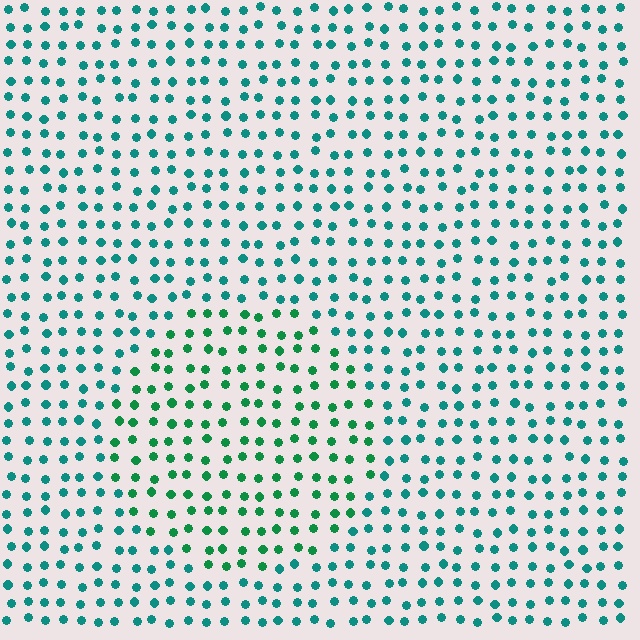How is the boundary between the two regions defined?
The boundary is defined purely by a slight shift in hue (about 30 degrees). Spacing, size, and orientation are identical on both sides.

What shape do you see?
I see a circle.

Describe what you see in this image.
The image is filled with small teal elements in a uniform arrangement. A circle-shaped region is visible where the elements are tinted to a slightly different hue, forming a subtle color boundary.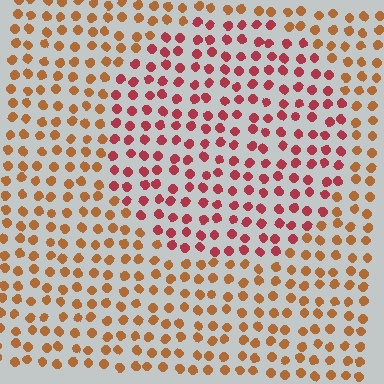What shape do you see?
I see a circle.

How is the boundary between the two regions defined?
The boundary is defined purely by a slight shift in hue (about 37 degrees). Spacing, size, and orientation are identical on both sides.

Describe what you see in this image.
The image is filled with small brown elements in a uniform arrangement. A circle-shaped region is visible where the elements are tinted to a slightly different hue, forming a subtle color boundary.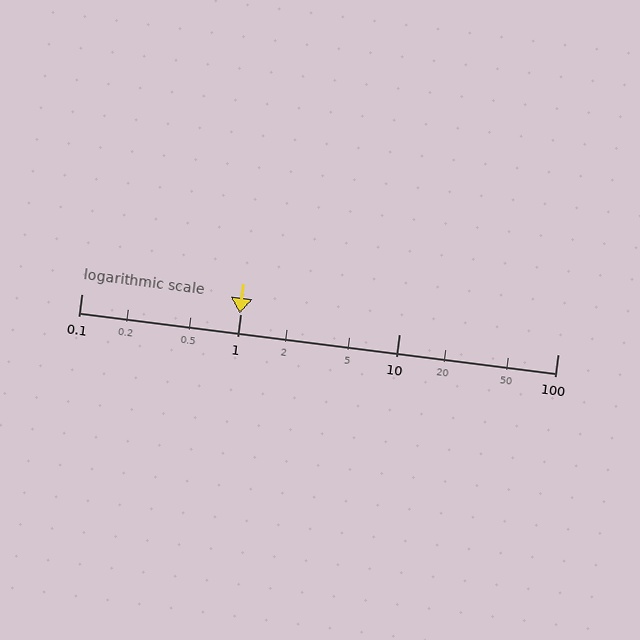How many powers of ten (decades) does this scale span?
The scale spans 3 decades, from 0.1 to 100.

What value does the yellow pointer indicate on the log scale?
The pointer indicates approximately 0.99.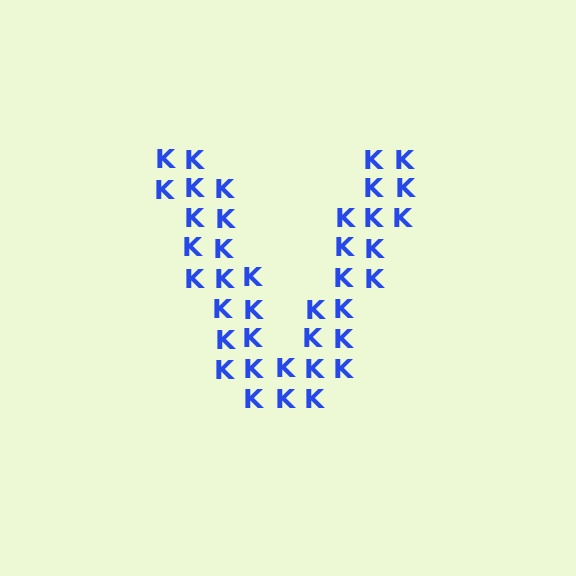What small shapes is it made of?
It is made of small letter K's.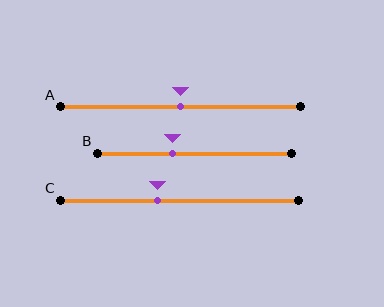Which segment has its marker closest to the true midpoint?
Segment A has its marker closest to the true midpoint.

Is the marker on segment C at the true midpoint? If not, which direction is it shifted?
No, the marker on segment C is shifted to the left by about 9% of the segment length.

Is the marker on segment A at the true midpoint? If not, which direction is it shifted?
Yes, the marker on segment A is at the true midpoint.